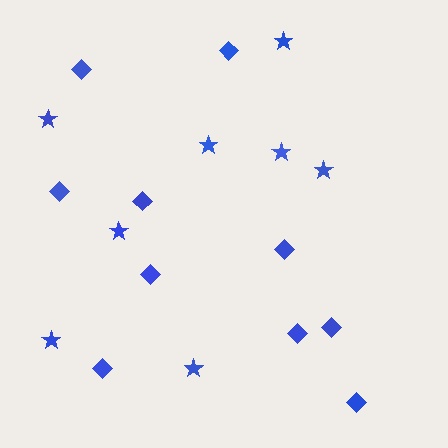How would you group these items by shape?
There are 2 groups: one group of diamonds (10) and one group of stars (8).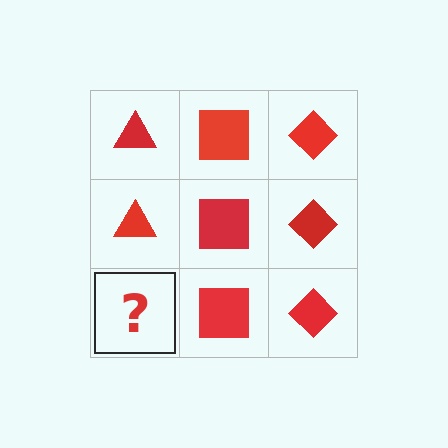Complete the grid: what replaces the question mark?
The question mark should be replaced with a red triangle.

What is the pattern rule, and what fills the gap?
The rule is that each column has a consistent shape. The gap should be filled with a red triangle.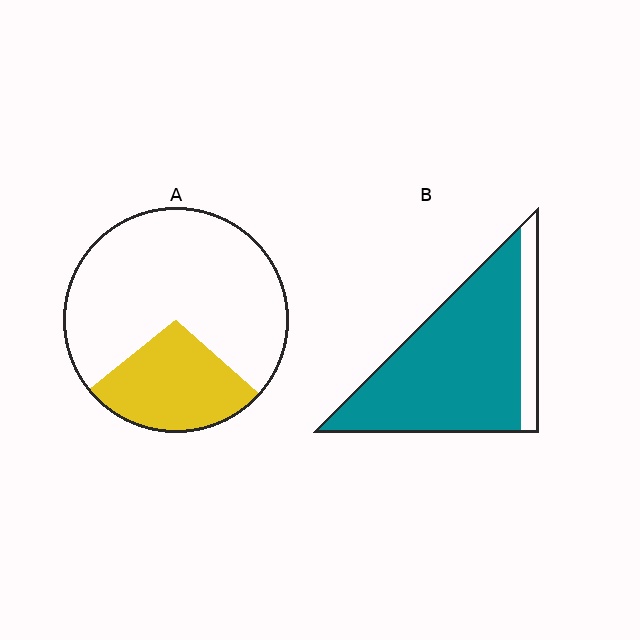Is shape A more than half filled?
No.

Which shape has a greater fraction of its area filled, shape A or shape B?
Shape B.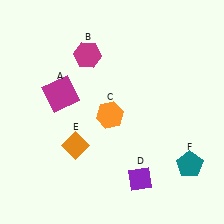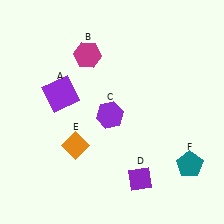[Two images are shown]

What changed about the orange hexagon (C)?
In Image 1, C is orange. In Image 2, it changed to purple.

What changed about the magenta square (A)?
In Image 1, A is magenta. In Image 2, it changed to purple.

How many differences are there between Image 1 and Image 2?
There are 2 differences between the two images.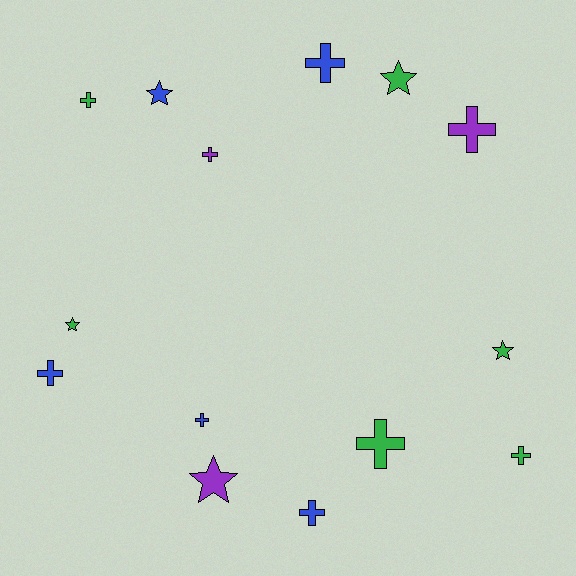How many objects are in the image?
There are 14 objects.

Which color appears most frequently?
Green, with 6 objects.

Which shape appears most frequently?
Cross, with 9 objects.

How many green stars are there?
There are 3 green stars.